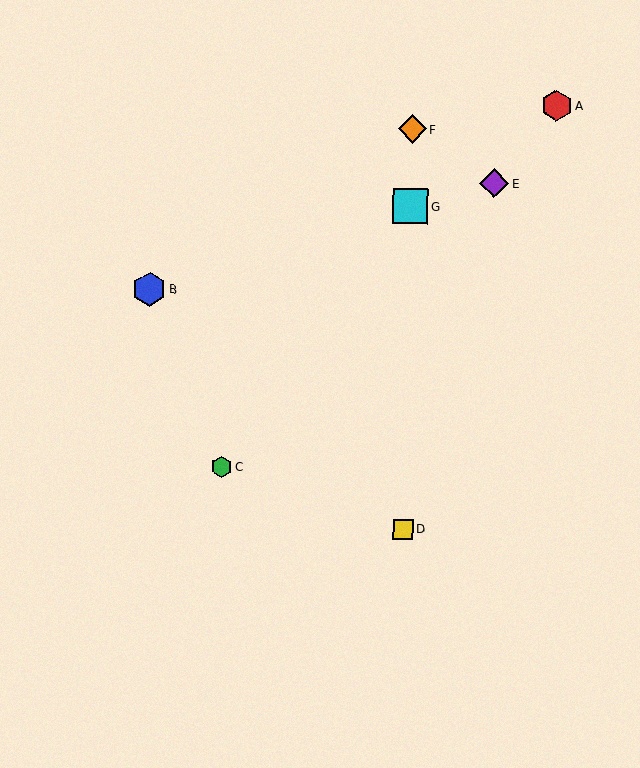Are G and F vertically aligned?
Yes, both are at x≈410.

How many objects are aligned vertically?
3 objects (D, F, G) are aligned vertically.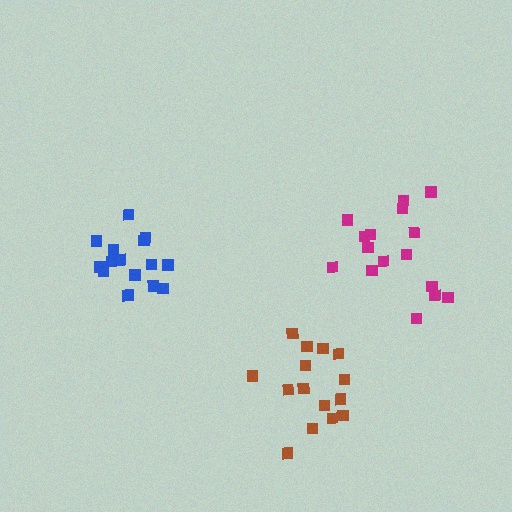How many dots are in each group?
Group 1: 15 dots, Group 2: 15 dots, Group 3: 16 dots (46 total).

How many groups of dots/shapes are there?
There are 3 groups.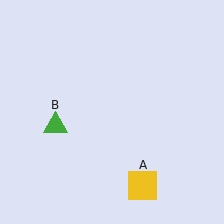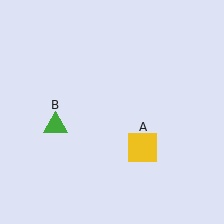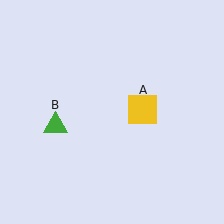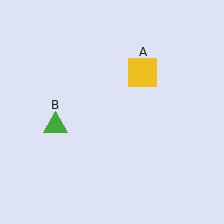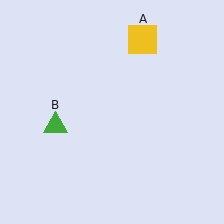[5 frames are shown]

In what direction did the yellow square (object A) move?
The yellow square (object A) moved up.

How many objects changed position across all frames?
1 object changed position: yellow square (object A).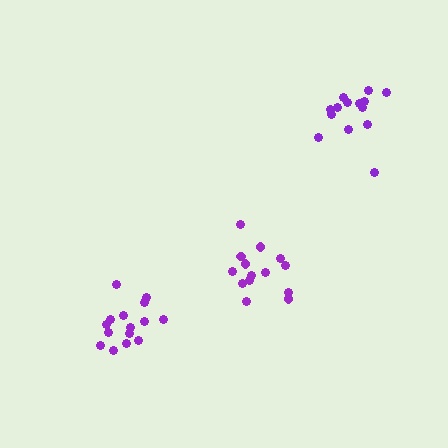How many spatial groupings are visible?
There are 3 spatial groupings.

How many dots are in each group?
Group 1: 14 dots, Group 2: 15 dots, Group 3: 15 dots (44 total).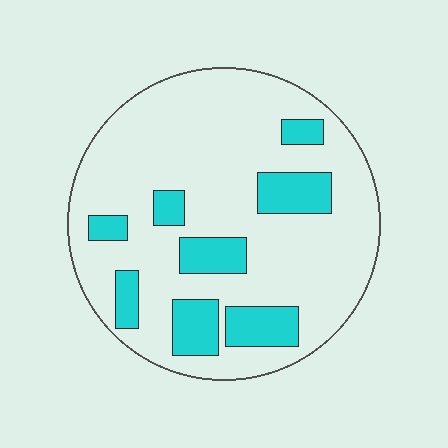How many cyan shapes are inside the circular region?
8.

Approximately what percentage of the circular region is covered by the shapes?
Approximately 20%.